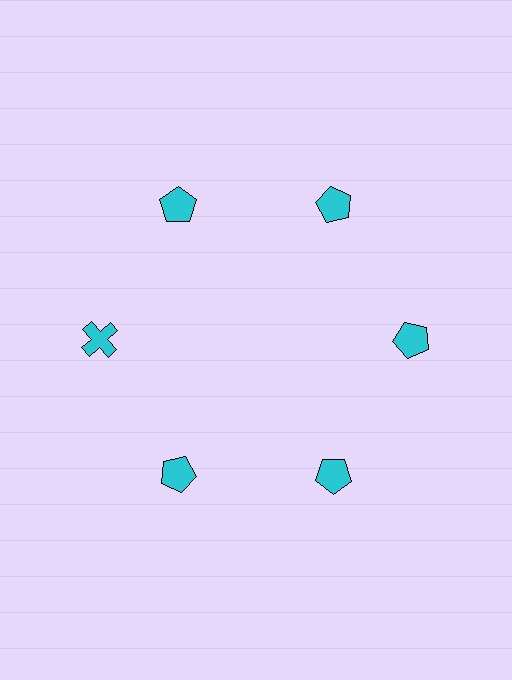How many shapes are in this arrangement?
There are 6 shapes arranged in a ring pattern.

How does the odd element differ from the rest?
It has a different shape: cross instead of pentagon.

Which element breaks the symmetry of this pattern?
The cyan cross at roughly the 9 o'clock position breaks the symmetry. All other shapes are cyan pentagons.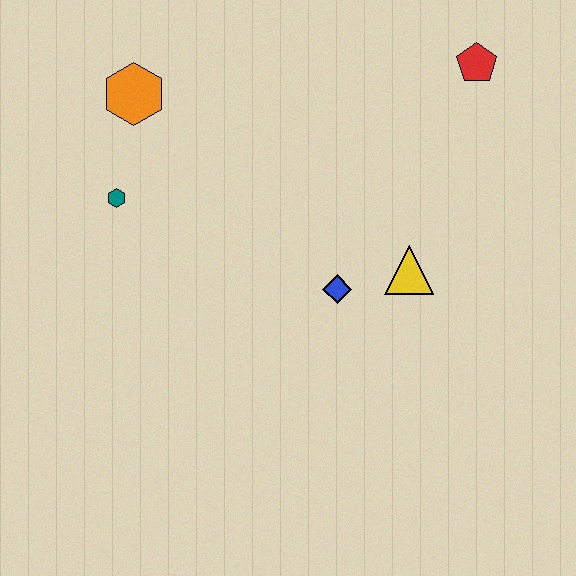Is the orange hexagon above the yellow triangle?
Yes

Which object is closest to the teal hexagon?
The orange hexagon is closest to the teal hexagon.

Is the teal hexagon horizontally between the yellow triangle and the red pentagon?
No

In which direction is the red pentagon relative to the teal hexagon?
The red pentagon is to the right of the teal hexagon.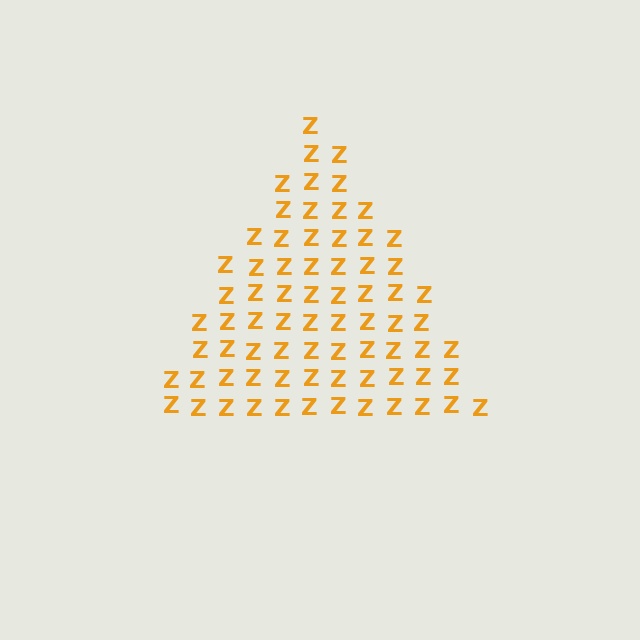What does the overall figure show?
The overall figure shows a triangle.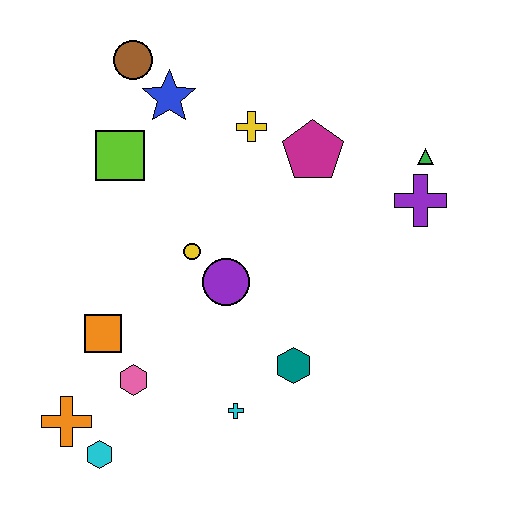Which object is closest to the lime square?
The blue star is closest to the lime square.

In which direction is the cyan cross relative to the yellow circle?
The cyan cross is below the yellow circle.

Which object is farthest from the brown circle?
The cyan hexagon is farthest from the brown circle.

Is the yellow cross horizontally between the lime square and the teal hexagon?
Yes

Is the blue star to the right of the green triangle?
No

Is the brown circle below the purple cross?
No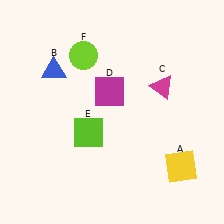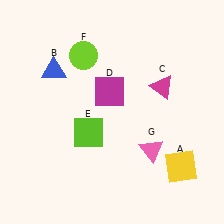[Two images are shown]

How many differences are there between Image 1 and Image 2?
There is 1 difference between the two images.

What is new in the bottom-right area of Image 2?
A pink triangle (G) was added in the bottom-right area of Image 2.